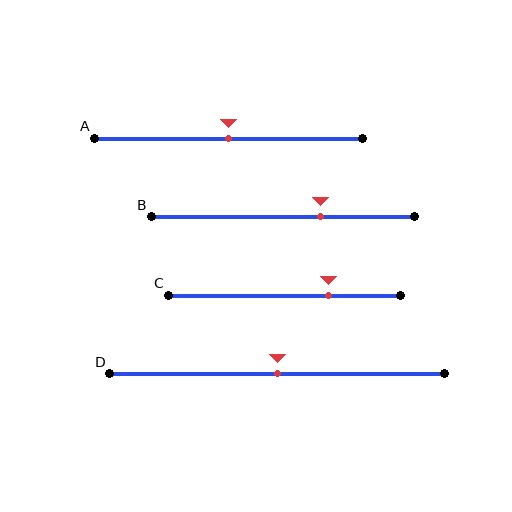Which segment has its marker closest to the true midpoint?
Segment A has its marker closest to the true midpoint.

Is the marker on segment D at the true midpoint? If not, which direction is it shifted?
Yes, the marker on segment D is at the true midpoint.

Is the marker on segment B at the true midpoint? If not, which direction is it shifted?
No, the marker on segment B is shifted to the right by about 14% of the segment length.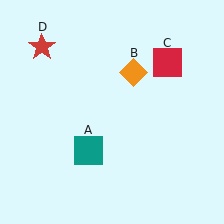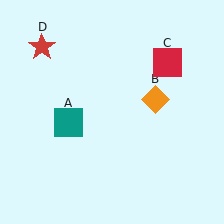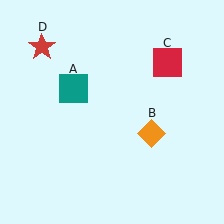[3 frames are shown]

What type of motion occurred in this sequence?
The teal square (object A), orange diamond (object B) rotated clockwise around the center of the scene.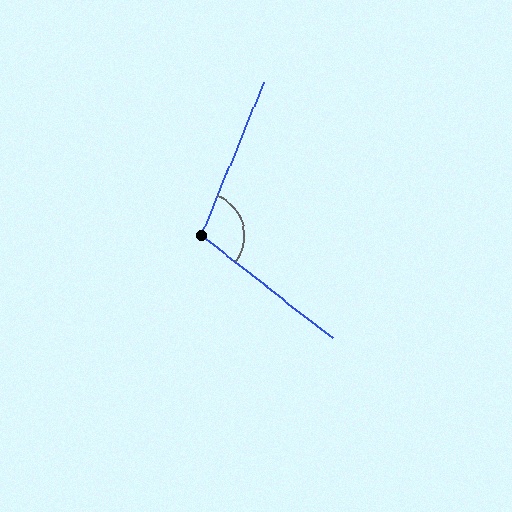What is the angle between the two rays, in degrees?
Approximately 106 degrees.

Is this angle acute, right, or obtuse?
It is obtuse.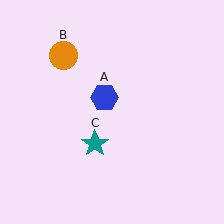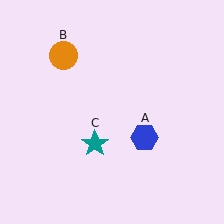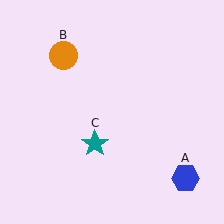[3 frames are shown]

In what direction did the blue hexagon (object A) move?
The blue hexagon (object A) moved down and to the right.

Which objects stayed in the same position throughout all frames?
Orange circle (object B) and teal star (object C) remained stationary.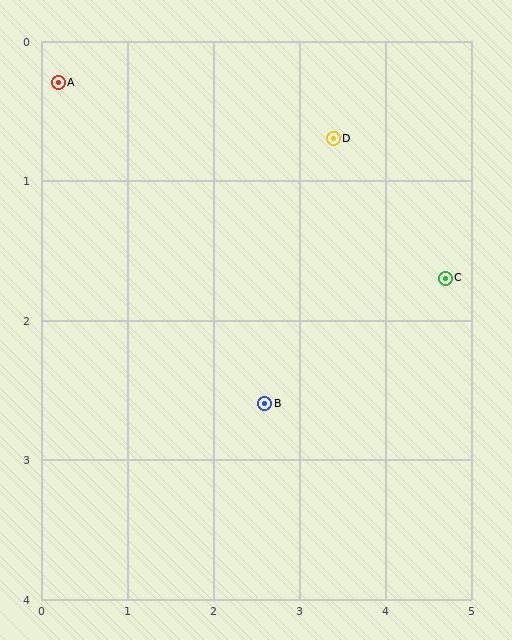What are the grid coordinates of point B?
Point B is at approximately (2.6, 2.6).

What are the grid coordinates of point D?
Point D is at approximately (3.4, 0.7).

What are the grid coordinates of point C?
Point C is at approximately (4.7, 1.7).